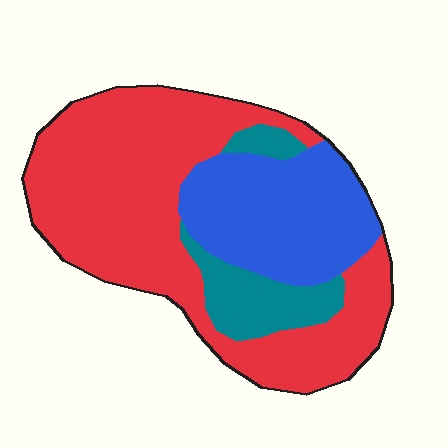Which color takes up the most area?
Red, at roughly 60%.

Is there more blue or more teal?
Blue.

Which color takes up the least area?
Teal, at roughly 15%.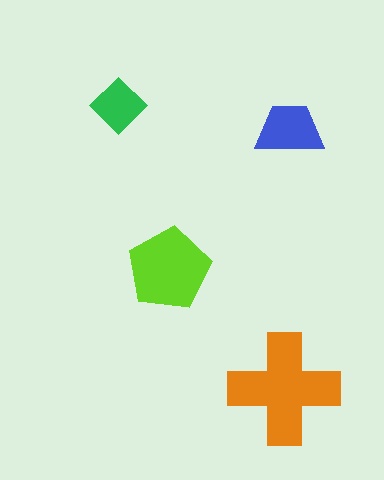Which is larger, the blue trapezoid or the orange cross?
The orange cross.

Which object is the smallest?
The green diamond.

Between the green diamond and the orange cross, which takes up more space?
The orange cross.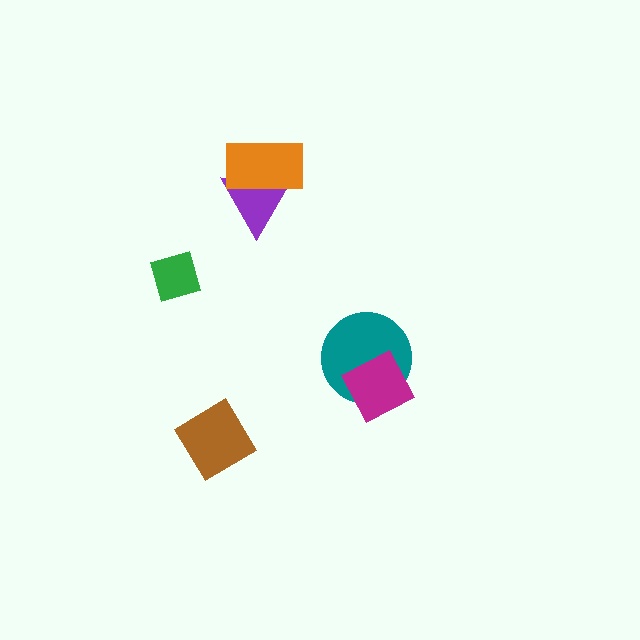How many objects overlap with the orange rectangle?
1 object overlaps with the orange rectangle.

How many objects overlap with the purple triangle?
1 object overlaps with the purple triangle.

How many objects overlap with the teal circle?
1 object overlaps with the teal circle.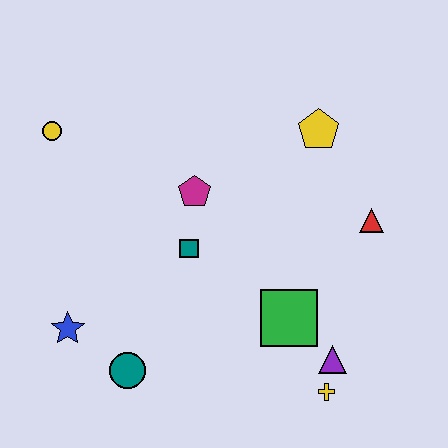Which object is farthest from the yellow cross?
The yellow circle is farthest from the yellow cross.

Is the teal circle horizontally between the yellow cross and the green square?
No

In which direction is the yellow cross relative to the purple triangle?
The yellow cross is below the purple triangle.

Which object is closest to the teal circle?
The blue star is closest to the teal circle.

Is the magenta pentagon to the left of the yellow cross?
Yes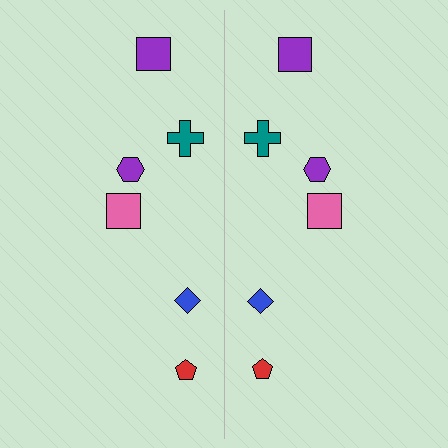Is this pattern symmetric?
Yes, this pattern has bilateral (reflection) symmetry.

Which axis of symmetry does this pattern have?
The pattern has a vertical axis of symmetry running through the center of the image.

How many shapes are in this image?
There are 12 shapes in this image.